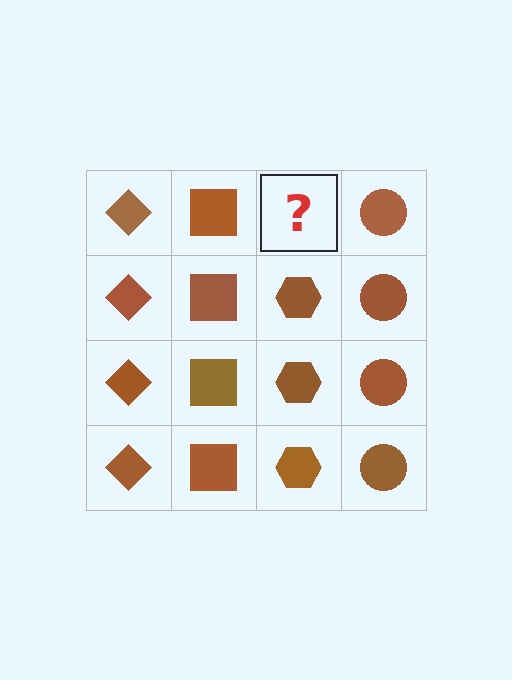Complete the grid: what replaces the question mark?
The question mark should be replaced with a brown hexagon.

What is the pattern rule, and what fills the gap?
The rule is that each column has a consistent shape. The gap should be filled with a brown hexagon.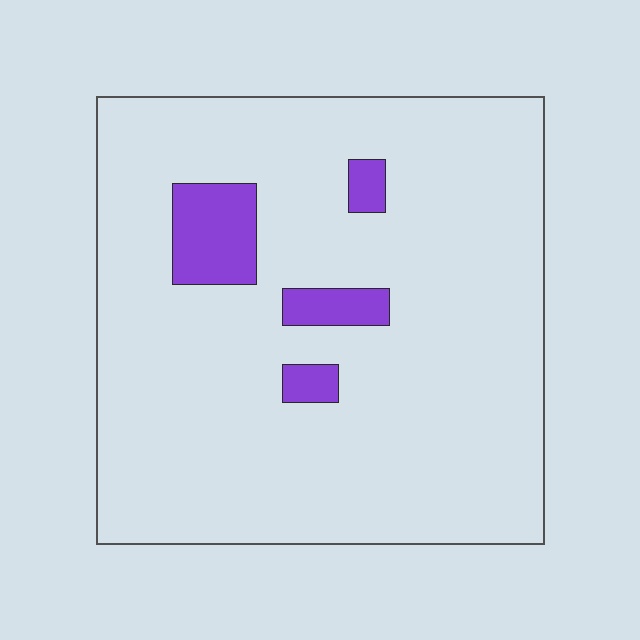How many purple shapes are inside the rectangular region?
4.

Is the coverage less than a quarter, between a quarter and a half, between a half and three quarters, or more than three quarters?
Less than a quarter.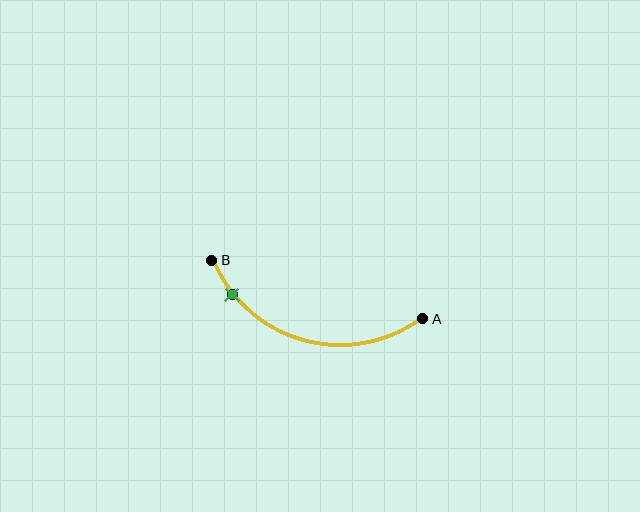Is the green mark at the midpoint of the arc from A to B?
No. The green mark lies on the arc but is closer to endpoint B. The arc midpoint would be at the point on the curve equidistant along the arc from both A and B.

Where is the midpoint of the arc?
The arc midpoint is the point on the curve farthest from the straight line joining A and B. It sits below that line.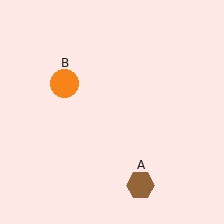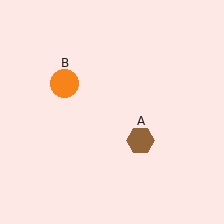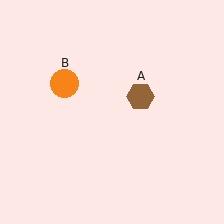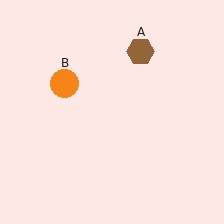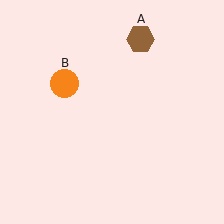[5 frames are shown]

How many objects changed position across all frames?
1 object changed position: brown hexagon (object A).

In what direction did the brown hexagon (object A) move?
The brown hexagon (object A) moved up.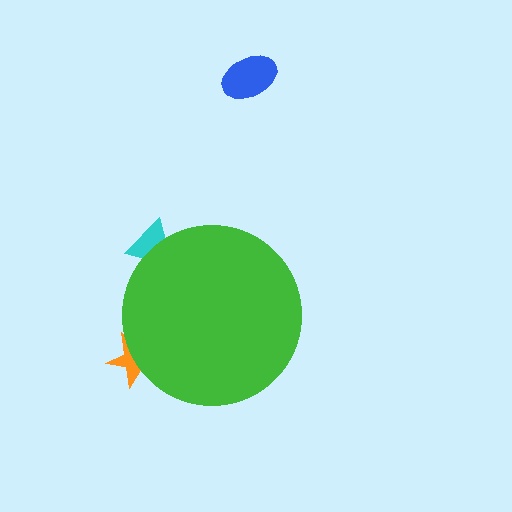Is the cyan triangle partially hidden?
Yes, the cyan triangle is partially hidden behind the green circle.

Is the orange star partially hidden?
Yes, the orange star is partially hidden behind the green circle.